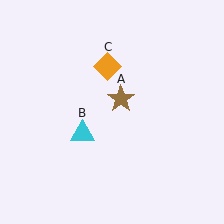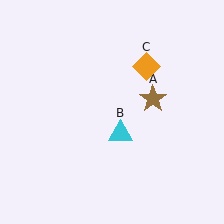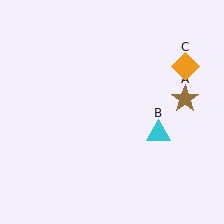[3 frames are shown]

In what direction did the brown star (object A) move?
The brown star (object A) moved right.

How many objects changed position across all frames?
3 objects changed position: brown star (object A), cyan triangle (object B), orange diamond (object C).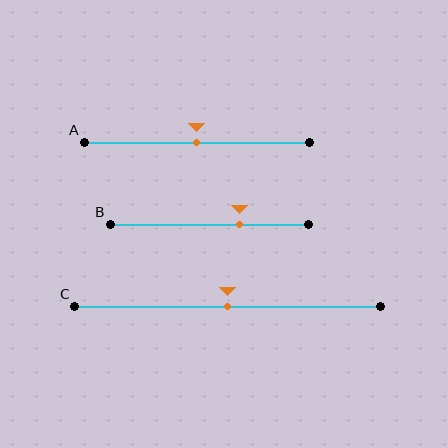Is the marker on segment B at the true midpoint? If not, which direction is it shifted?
No, the marker on segment B is shifted to the right by about 15% of the segment length.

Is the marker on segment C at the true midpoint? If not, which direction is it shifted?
Yes, the marker on segment C is at the true midpoint.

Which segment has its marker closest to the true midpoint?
Segment A has its marker closest to the true midpoint.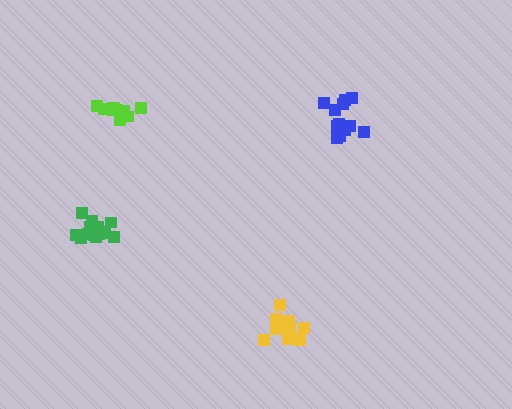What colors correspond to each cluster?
The clusters are colored: green, lime, yellow, blue.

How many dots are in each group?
Group 1: 16 dots, Group 2: 11 dots, Group 3: 13 dots, Group 4: 13 dots (53 total).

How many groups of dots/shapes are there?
There are 4 groups.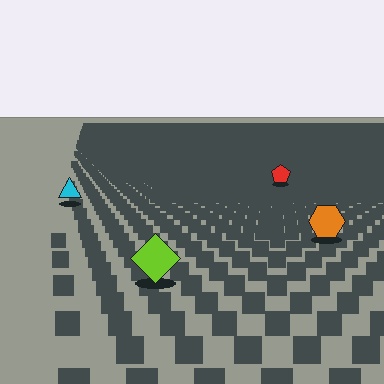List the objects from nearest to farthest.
From nearest to farthest: the lime diamond, the orange hexagon, the cyan triangle, the red pentagon.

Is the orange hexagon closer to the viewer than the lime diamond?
No. The lime diamond is closer — you can tell from the texture gradient: the ground texture is coarser near it.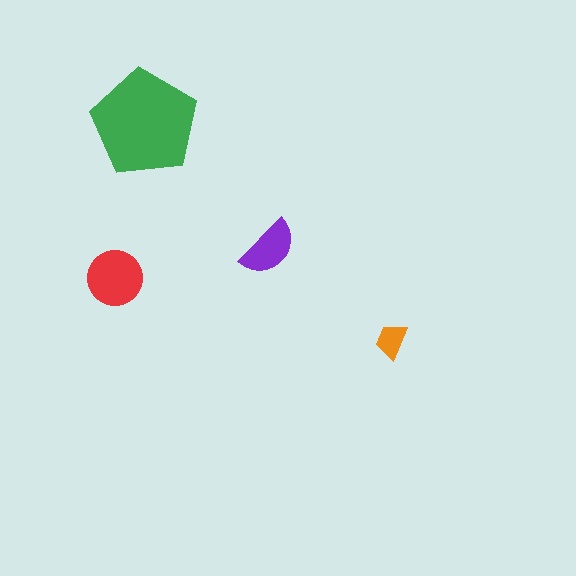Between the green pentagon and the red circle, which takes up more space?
The green pentagon.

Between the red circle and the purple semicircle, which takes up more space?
The red circle.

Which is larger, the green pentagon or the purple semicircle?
The green pentagon.